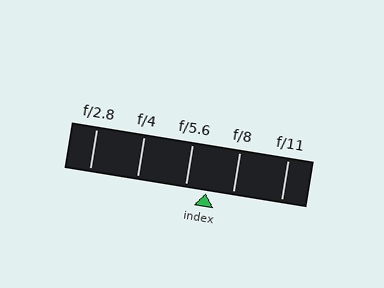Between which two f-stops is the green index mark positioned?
The index mark is between f/5.6 and f/8.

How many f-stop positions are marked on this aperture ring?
There are 5 f-stop positions marked.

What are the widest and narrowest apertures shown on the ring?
The widest aperture shown is f/2.8 and the narrowest is f/11.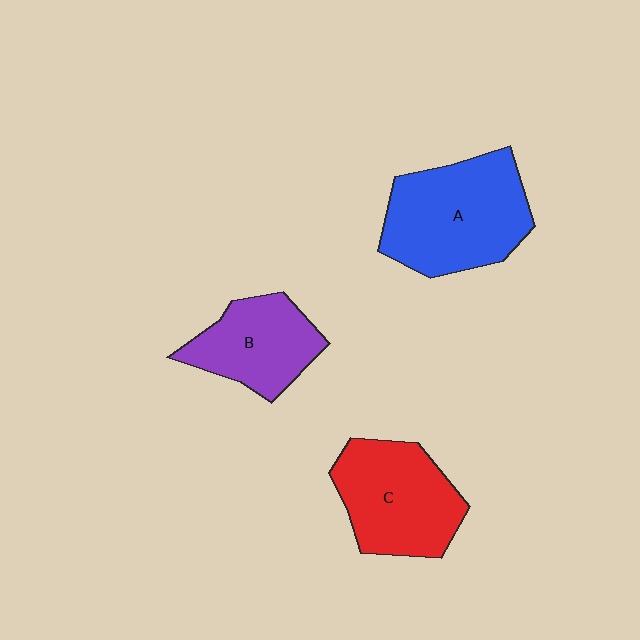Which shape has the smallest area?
Shape B (purple).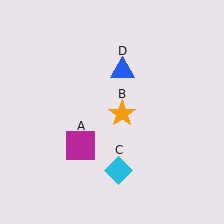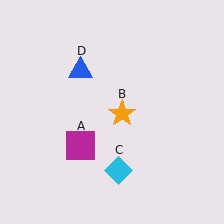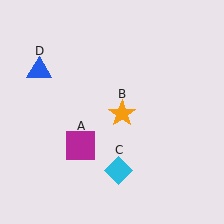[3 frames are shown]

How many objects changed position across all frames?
1 object changed position: blue triangle (object D).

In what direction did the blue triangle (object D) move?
The blue triangle (object D) moved left.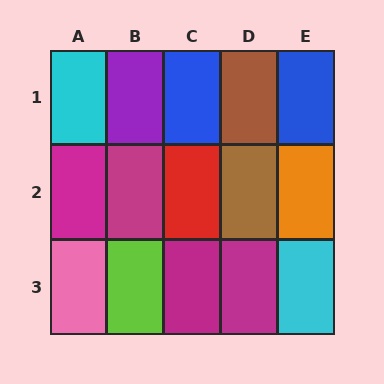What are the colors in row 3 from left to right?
Pink, lime, magenta, magenta, cyan.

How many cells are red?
1 cell is red.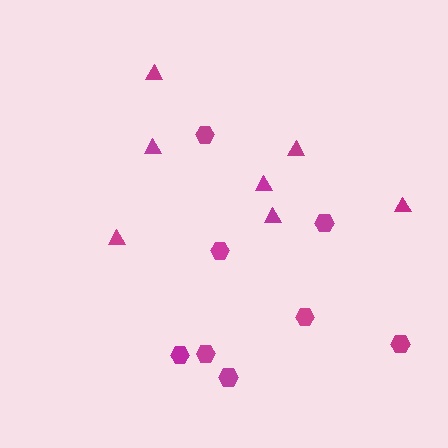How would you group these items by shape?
There are 2 groups: one group of hexagons (8) and one group of triangles (7).